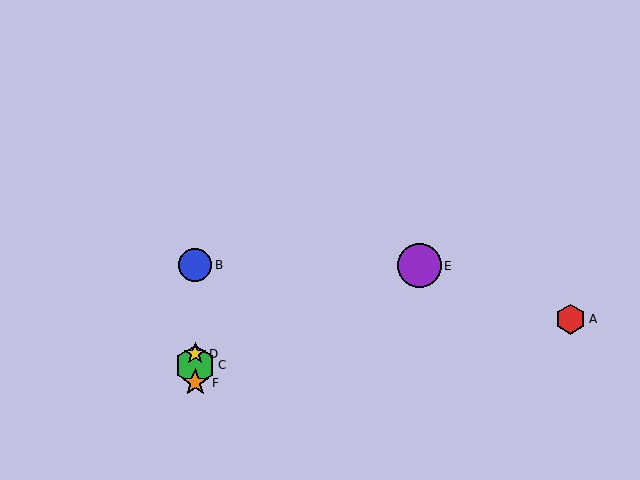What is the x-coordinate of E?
Object E is at x≈420.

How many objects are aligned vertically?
4 objects (B, C, D, F) are aligned vertically.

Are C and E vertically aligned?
No, C is at x≈195 and E is at x≈420.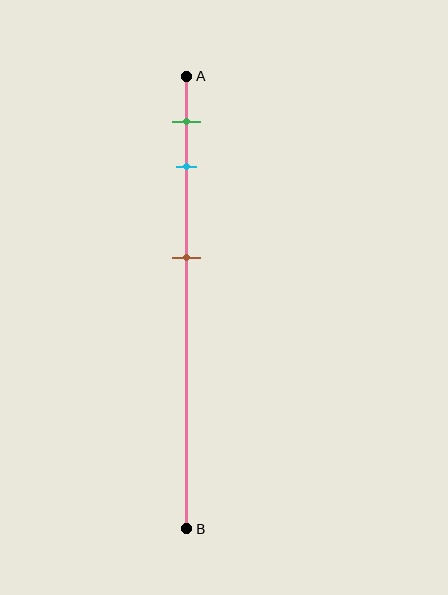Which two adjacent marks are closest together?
The green and cyan marks are the closest adjacent pair.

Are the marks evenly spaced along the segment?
No, the marks are not evenly spaced.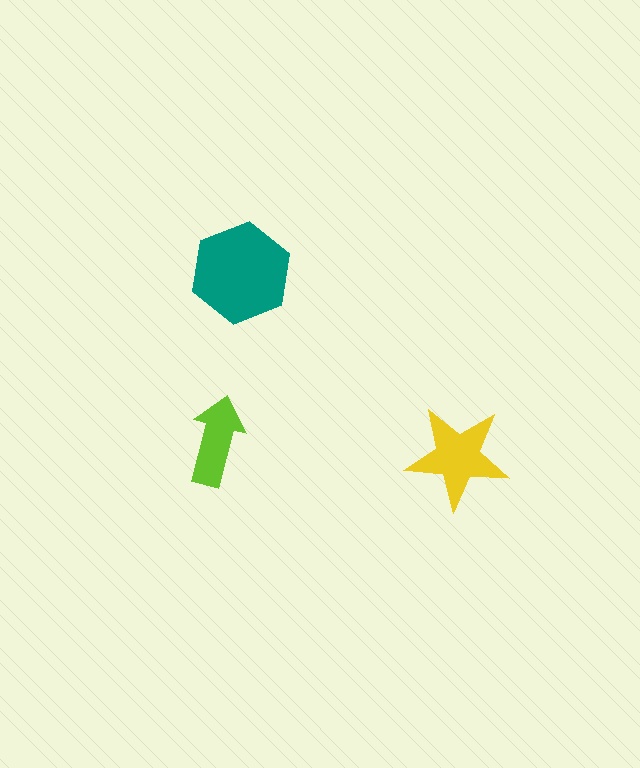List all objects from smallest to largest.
The lime arrow, the yellow star, the teal hexagon.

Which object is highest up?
The teal hexagon is topmost.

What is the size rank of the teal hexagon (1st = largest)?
1st.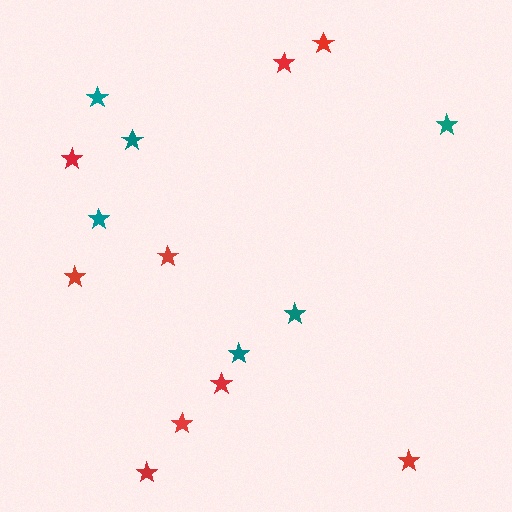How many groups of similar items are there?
There are 2 groups: one group of teal stars (6) and one group of red stars (9).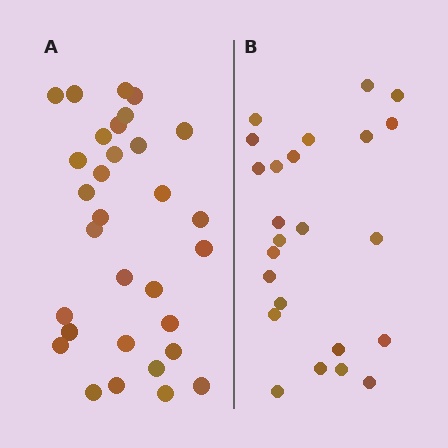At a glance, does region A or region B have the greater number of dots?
Region A (the left region) has more dots.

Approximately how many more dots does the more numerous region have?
Region A has roughly 8 or so more dots than region B.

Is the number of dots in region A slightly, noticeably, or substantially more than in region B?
Region A has noticeably more, but not dramatically so. The ratio is roughly 1.3 to 1.